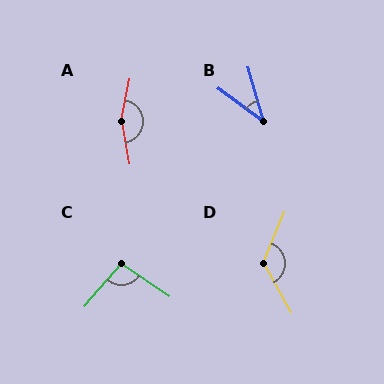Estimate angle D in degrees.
Approximately 128 degrees.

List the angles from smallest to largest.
B (38°), C (96°), D (128°), A (158°).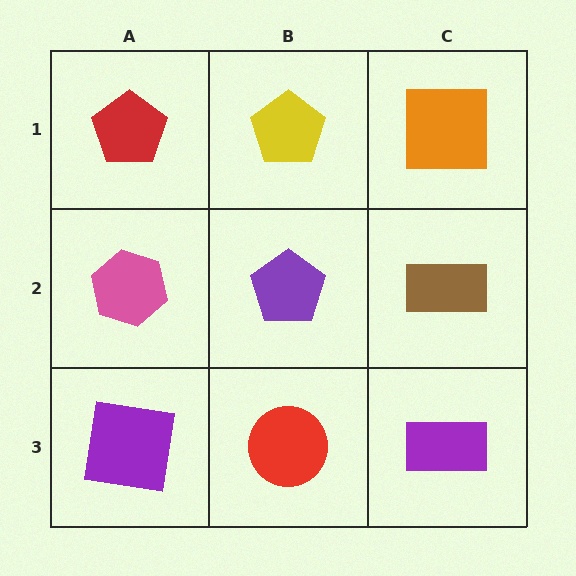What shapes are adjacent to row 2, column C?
An orange square (row 1, column C), a purple rectangle (row 3, column C), a purple pentagon (row 2, column B).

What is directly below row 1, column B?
A purple pentagon.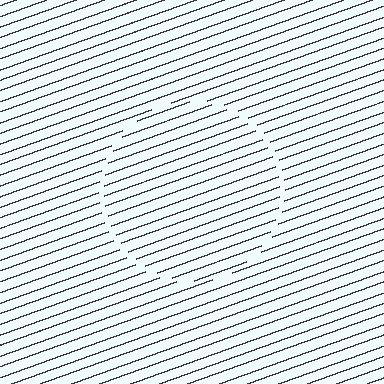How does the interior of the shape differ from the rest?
The interior of the shape contains the same grating, shifted by half a period — the contour is defined by the phase discontinuity where line-ends from the inner and outer gratings abut.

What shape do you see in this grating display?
An illusory circle. The interior of the shape contains the same grating, shifted by half a period — the contour is defined by the phase discontinuity where line-ends from the inner and outer gratings abut.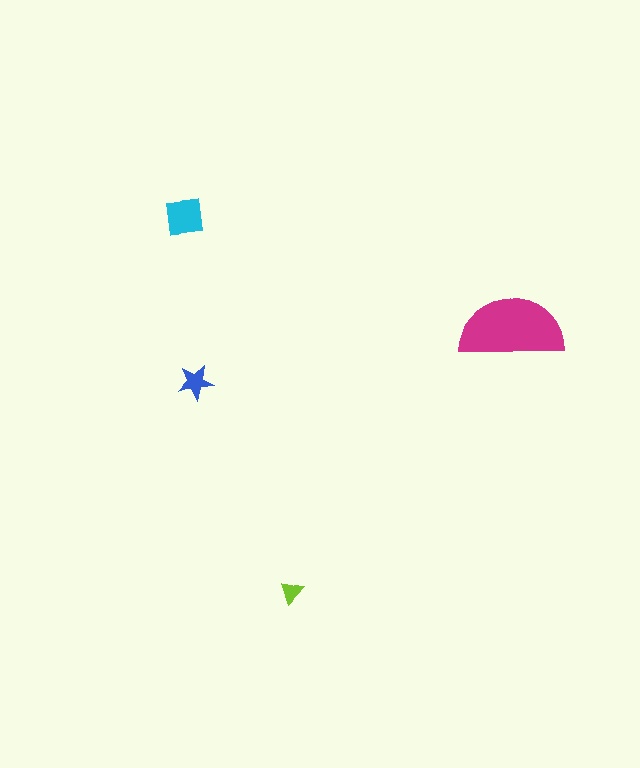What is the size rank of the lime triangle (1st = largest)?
4th.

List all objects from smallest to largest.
The lime triangle, the blue star, the cyan square, the magenta semicircle.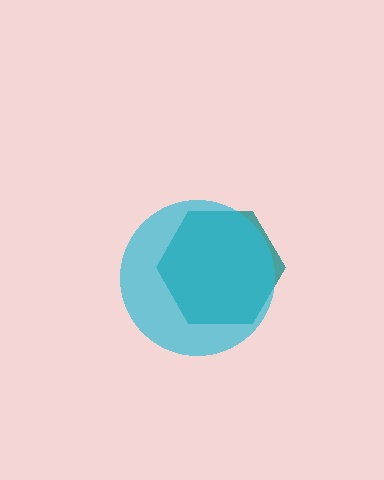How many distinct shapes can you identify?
There are 2 distinct shapes: a teal hexagon, a cyan circle.